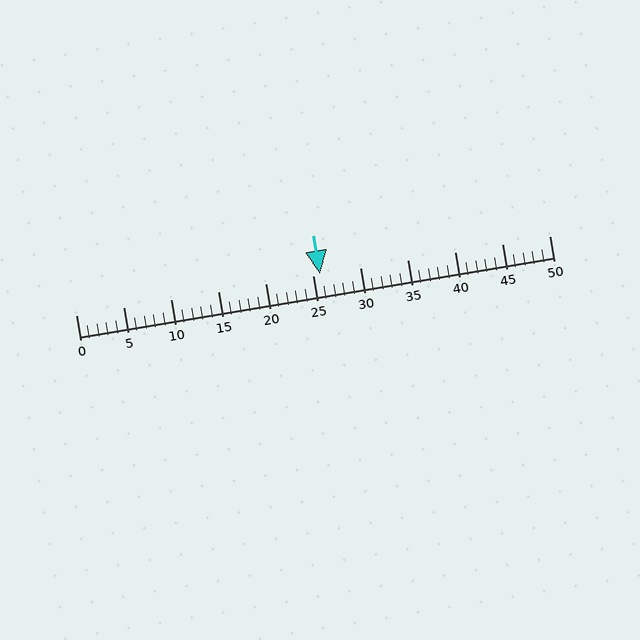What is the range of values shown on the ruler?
The ruler shows values from 0 to 50.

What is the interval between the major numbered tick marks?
The major tick marks are spaced 5 units apart.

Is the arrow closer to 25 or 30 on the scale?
The arrow is closer to 25.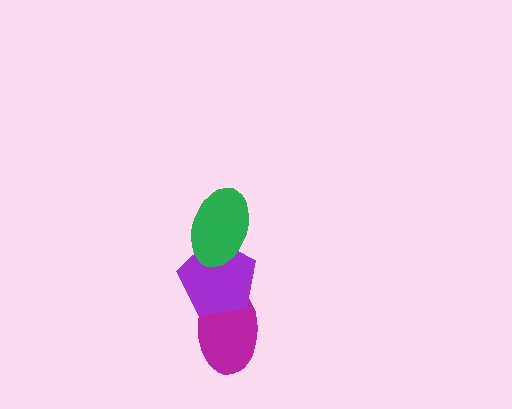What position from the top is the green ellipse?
The green ellipse is 1st from the top.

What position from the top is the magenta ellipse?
The magenta ellipse is 3rd from the top.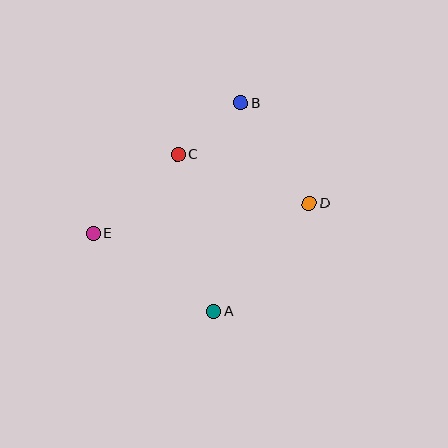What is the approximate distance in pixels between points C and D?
The distance between C and D is approximately 140 pixels.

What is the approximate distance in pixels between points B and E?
The distance between B and E is approximately 197 pixels.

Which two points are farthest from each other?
Points D and E are farthest from each other.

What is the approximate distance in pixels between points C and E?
The distance between C and E is approximately 116 pixels.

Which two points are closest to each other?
Points B and C are closest to each other.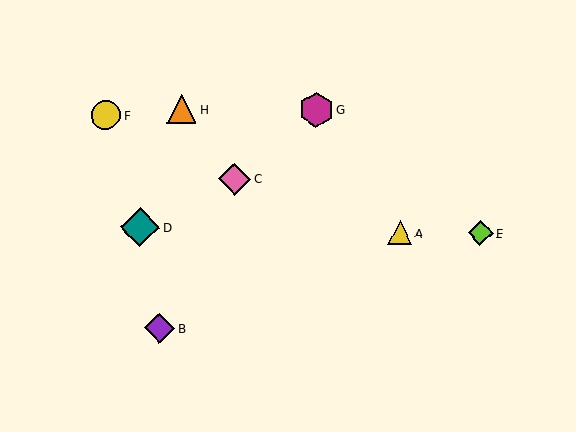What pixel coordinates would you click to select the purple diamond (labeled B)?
Click at (160, 328) to select the purple diamond B.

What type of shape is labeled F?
Shape F is a yellow circle.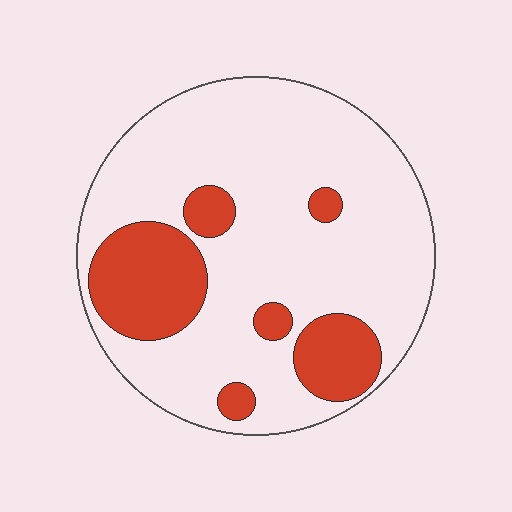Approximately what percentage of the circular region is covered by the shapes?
Approximately 25%.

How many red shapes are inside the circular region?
6.